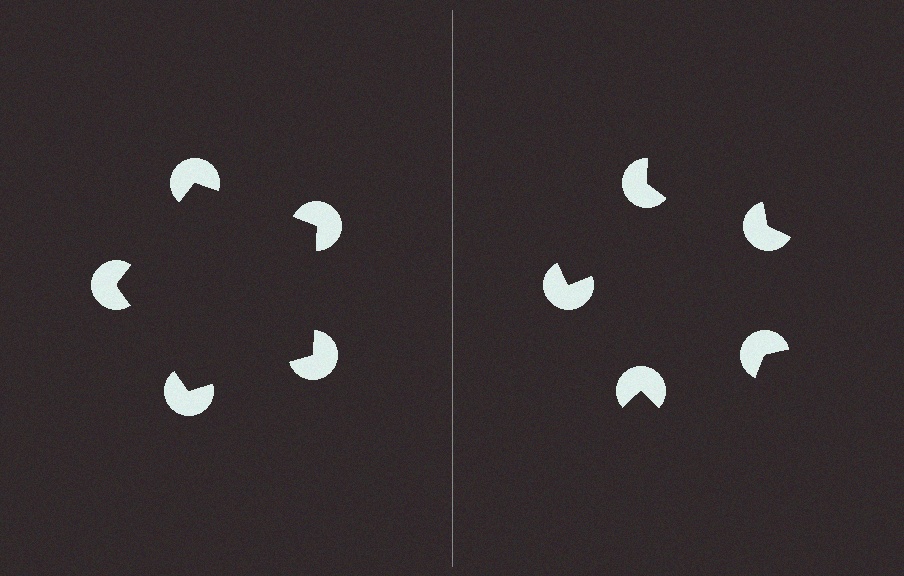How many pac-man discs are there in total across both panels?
10 — 5 on each side.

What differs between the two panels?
The pac-man discs are positioned identically on both sides; only the wedge orientations differ. On the left they align to a pentagon; on the right they are misaligned.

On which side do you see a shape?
An illusory pentagon appears on the left side. On the right side the wedge cuts are rotated, so no coherent shape forms.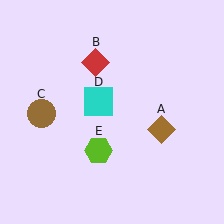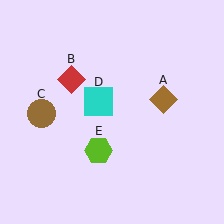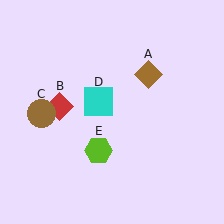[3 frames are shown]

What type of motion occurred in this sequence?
The brown diamond (object A), red diamond (object B) rotated counterclockwise around the center of the scene.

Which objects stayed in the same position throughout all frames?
Brown circle (object C) and cyan square (object D) and lime hexagon (object E) remained stationary.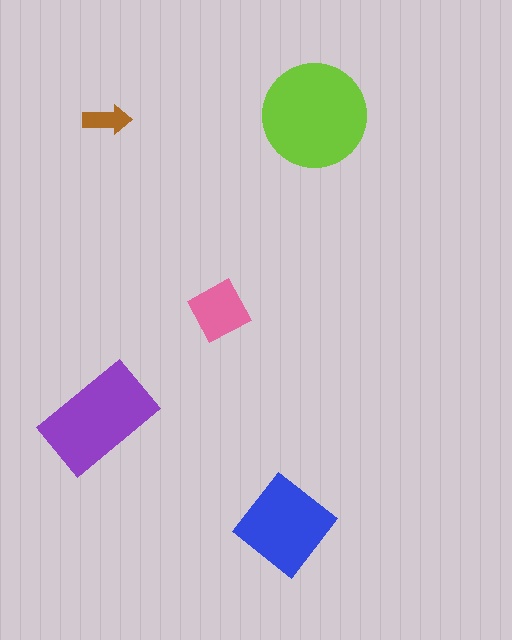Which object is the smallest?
The brown arrow.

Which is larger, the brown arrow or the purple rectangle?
The purple rectangle.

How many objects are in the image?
There are 5 objects in the image.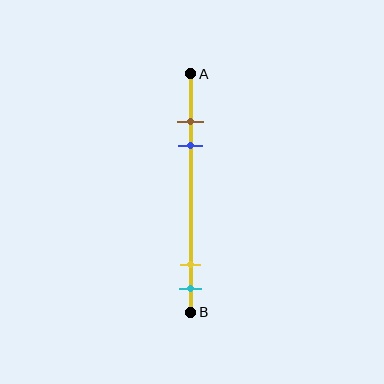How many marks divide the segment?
There are 4 marks dividing the segment.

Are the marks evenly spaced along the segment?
No, the marks are not evenly spaced.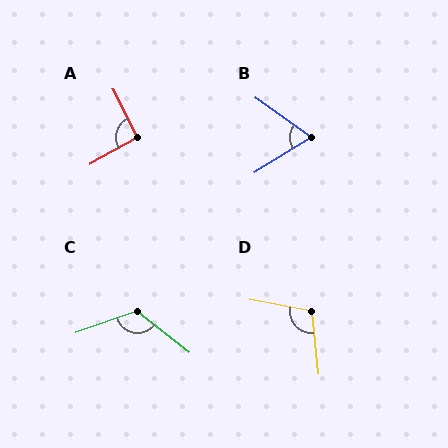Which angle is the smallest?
B, at approximately 67 degrees.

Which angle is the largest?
C, at approximately 123 degrees.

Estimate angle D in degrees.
Approximately 107 degrees.